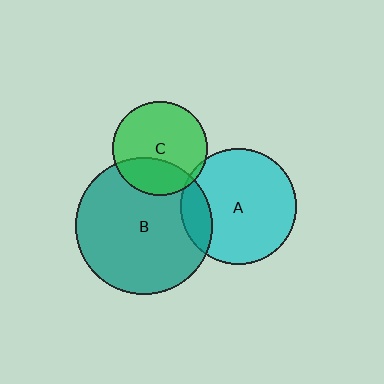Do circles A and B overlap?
Yes.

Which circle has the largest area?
Circle B (teal).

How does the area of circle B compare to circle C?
Approximately 2.1 times.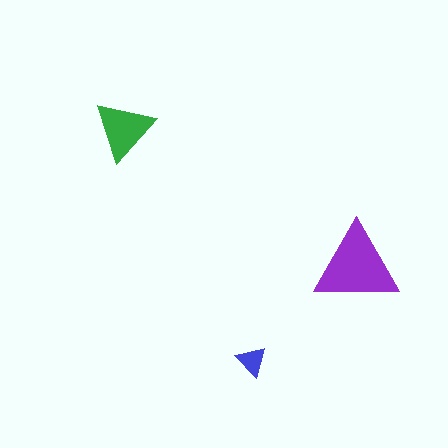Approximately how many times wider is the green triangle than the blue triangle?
About 2 times wider.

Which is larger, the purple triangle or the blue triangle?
The purple one.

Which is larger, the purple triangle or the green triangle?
The purple one.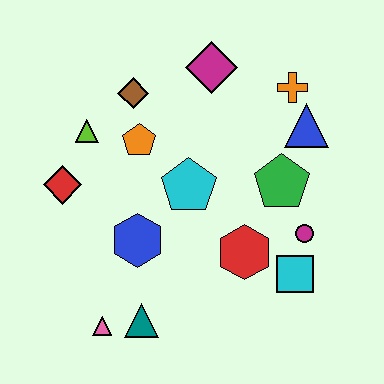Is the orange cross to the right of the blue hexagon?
Yes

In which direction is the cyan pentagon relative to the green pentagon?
The cyan pentagon is to the left of the green pentagon.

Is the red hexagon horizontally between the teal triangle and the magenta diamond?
No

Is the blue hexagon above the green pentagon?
No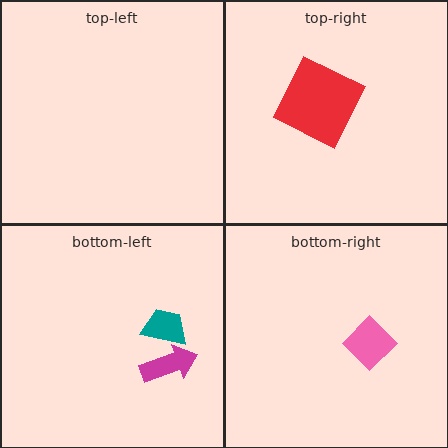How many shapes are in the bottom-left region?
2.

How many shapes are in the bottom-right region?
1.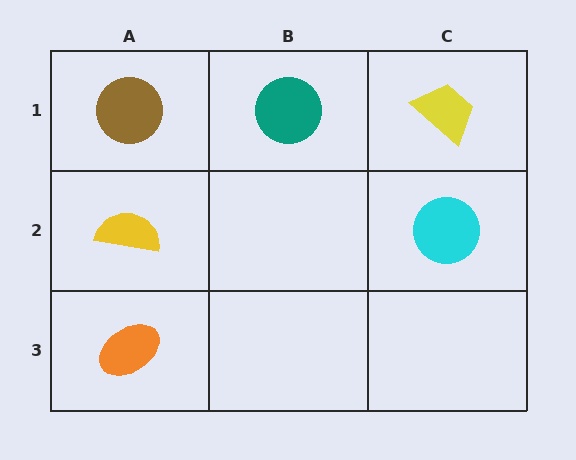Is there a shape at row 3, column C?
No, that cell is empty.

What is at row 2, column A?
A yellow semicircle.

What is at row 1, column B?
A teal circle.